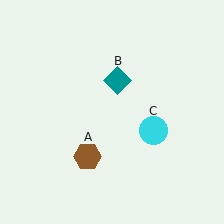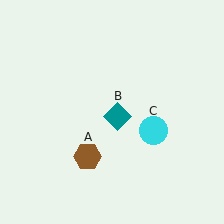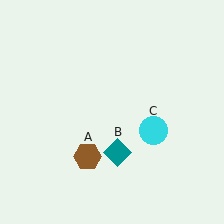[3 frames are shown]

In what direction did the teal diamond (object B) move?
The teal diamond (object B) moved down.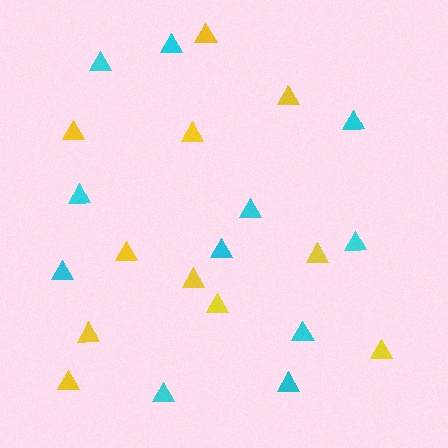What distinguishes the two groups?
There are 2 groups: one group of yellow triangles (11) and one group of cyan triangles (11).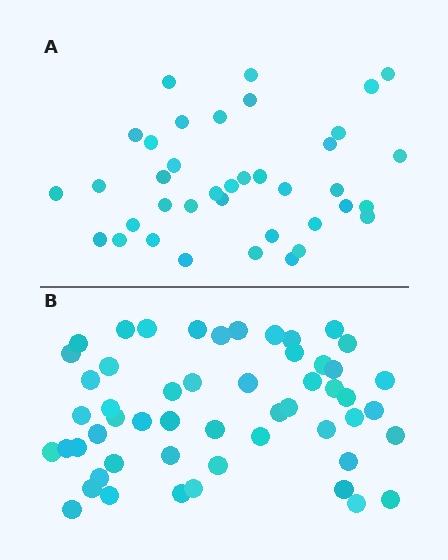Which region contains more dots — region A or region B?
Region B (the bottom region) has more dots.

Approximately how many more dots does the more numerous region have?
Region B has approximately 15 more dots than region A.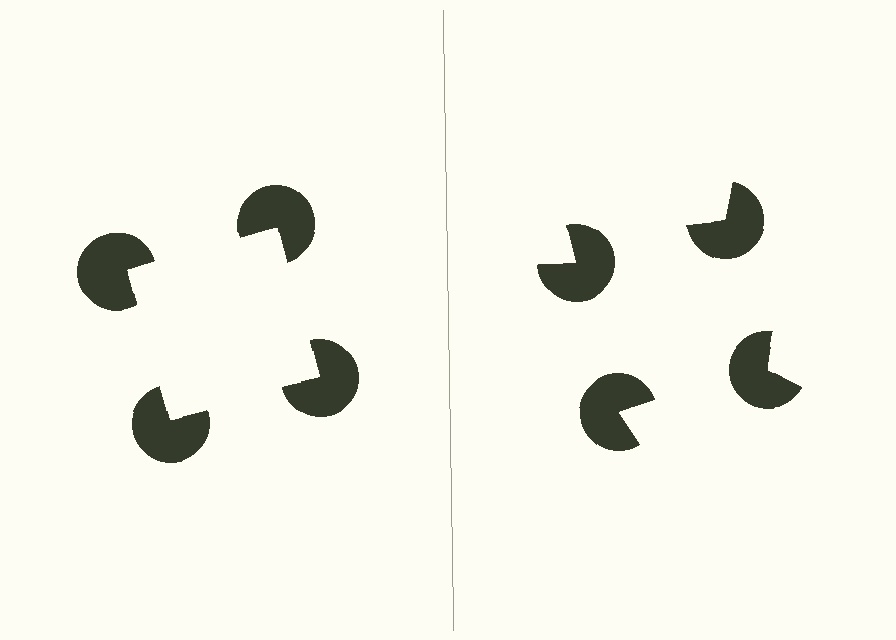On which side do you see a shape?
An illusory square appears on the left side. On the right side the wedge cuts are rotated, so no coherent shape forms.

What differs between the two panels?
The pac-man discs are positioned identically on both sides; only the wedge orientations differ. On the left they align to a square; on the right they are misaligned.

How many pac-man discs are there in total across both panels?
8 — 4 on each side.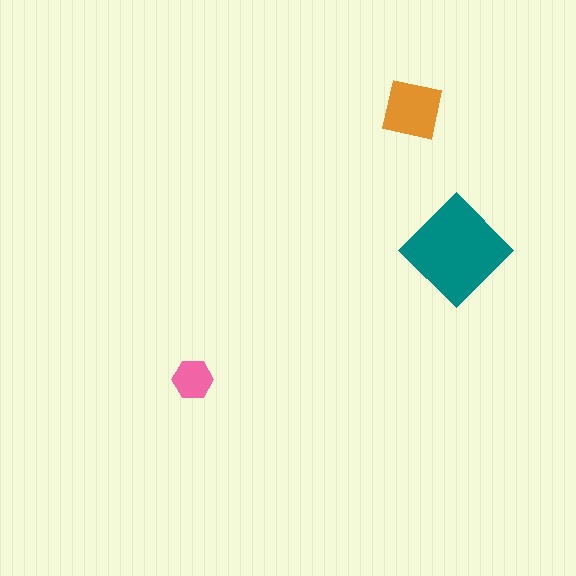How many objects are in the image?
There are 3 objects in the image.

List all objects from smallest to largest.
The pink hexagon, the orange square, the teal diamond.